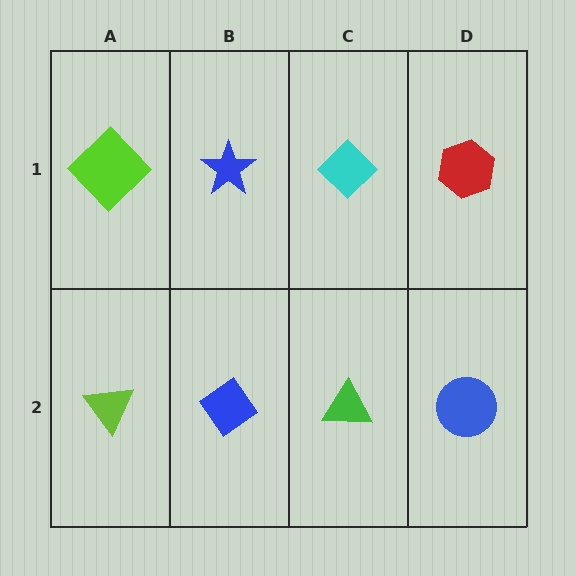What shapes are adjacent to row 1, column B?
A blue diamond (row 2, column B), a lime diamond (row 1, column A), a cyan diamond (row 1, column C).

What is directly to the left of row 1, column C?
A blue star.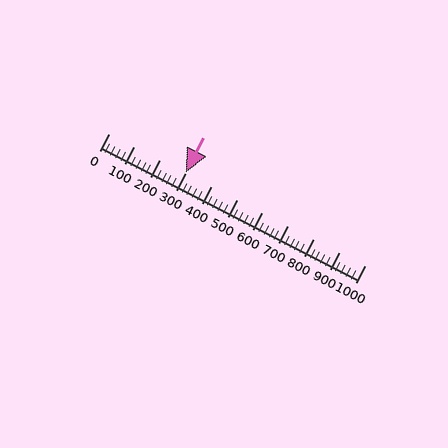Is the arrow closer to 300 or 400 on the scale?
The arrow is closer to 300.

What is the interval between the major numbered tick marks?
The major tick marks are spaced 100 units apart.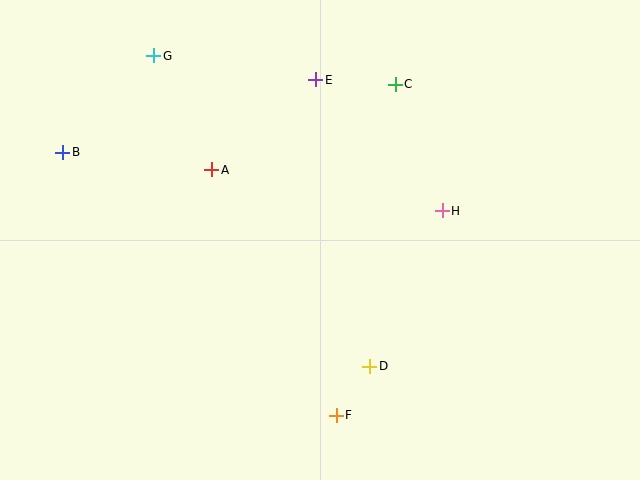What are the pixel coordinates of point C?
Point C is at (395, 84).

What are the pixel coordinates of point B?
Point B is at (63, 152).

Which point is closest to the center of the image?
Point H at (442, 211) is closest to the center.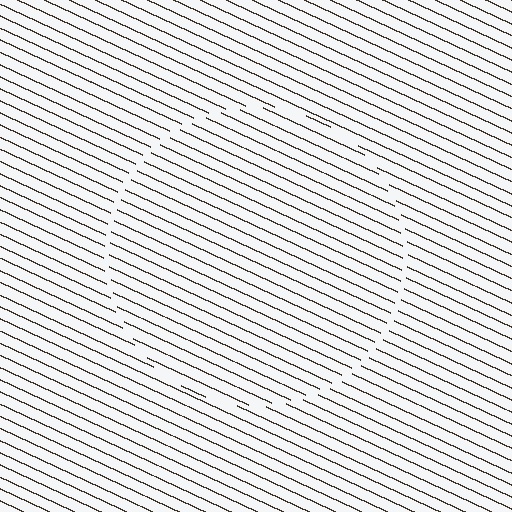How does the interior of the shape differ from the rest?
The interior of the shape contains the same grating, shifted by half a period — the contour is defined by the phase discontinuity where line-ends from the inner and outer gratings abut.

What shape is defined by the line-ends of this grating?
An illusory circle. The interior of the shape contains the same grating, shifted by half a period — the contour is defined by the phase discontinuity where line-ends from the inner and outer gratings abut.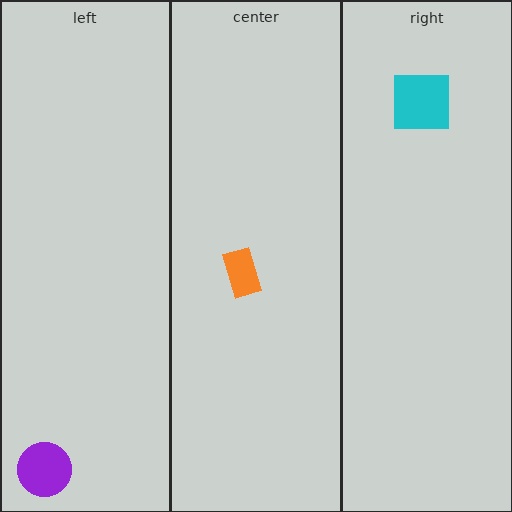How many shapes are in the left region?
1.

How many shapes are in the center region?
1.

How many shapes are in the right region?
1.